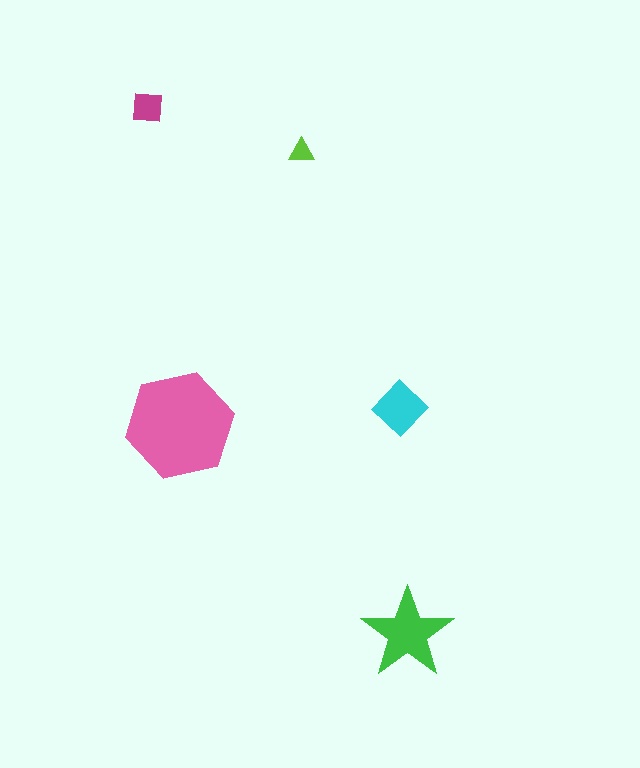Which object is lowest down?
The green star is bottommost.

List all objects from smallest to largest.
The lime triangle, the magenta square, the cyan diamond, the green star, the pink hexagon.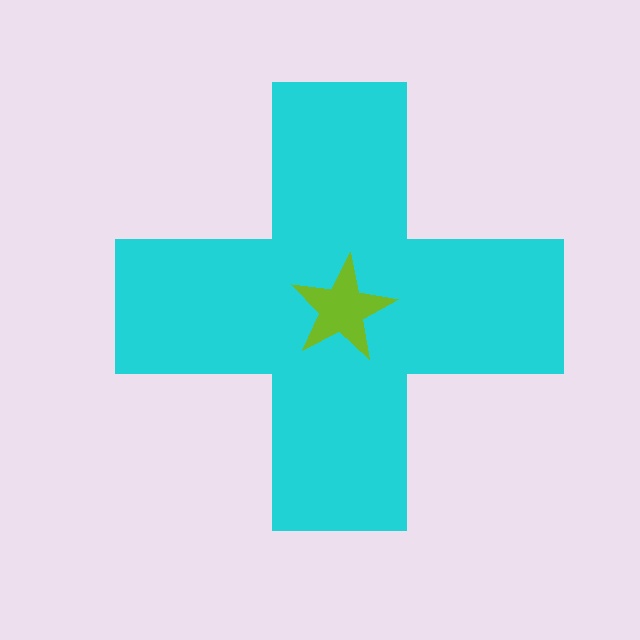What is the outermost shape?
The cyan cross.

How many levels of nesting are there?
2.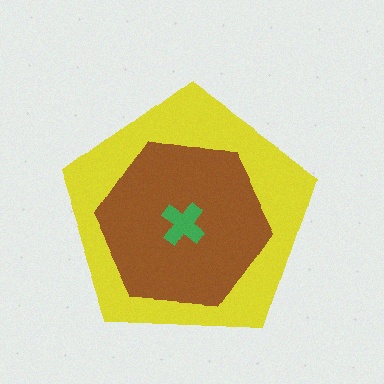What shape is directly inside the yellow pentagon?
The brown hexagon.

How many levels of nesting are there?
3.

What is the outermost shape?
The yellow pentagon.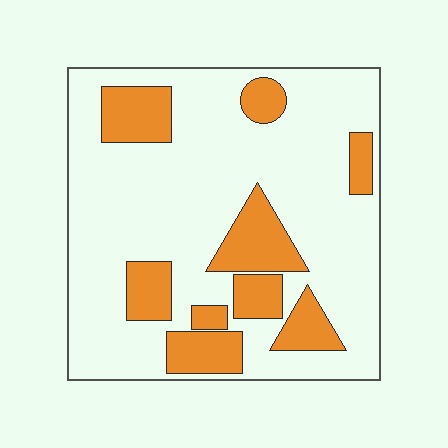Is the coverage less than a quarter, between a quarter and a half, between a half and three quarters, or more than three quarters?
Less than a quarter.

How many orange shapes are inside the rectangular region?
9.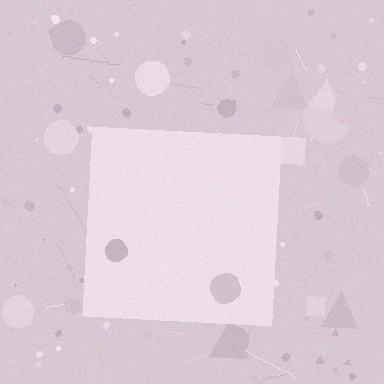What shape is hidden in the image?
A square is hidden in the image.